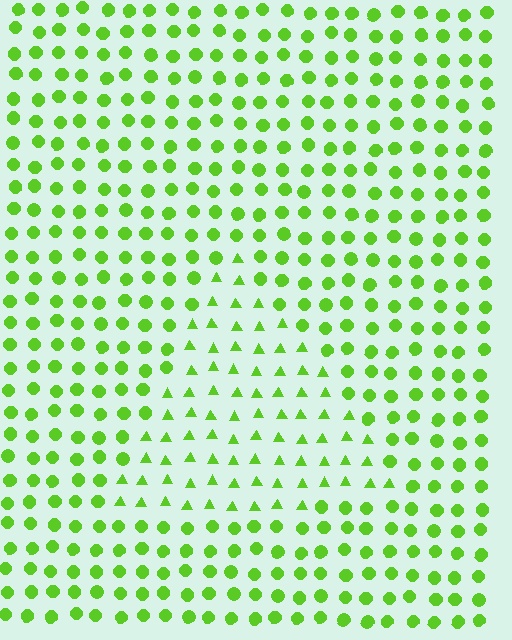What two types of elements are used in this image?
The image uses triangles inside the triangle region and circles outside it.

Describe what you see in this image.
The image is filled with small lime elements arranged in a uniform grid. A triangle-shaped region contains triangles, while the surrounding area contains circles. The boundary is defined purely by the change in element shape.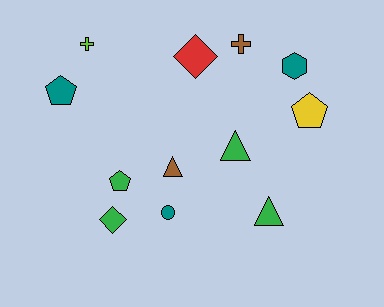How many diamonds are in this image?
There are 2 diamonds.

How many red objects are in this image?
There is 1 red object.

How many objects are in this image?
There are 12 objects.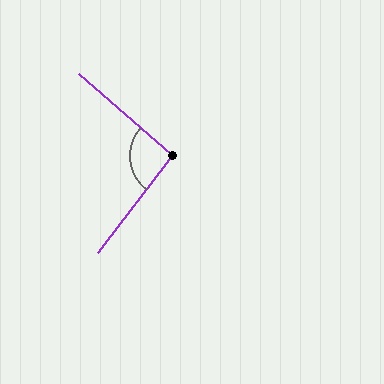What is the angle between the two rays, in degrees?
Approximately 94 degrees.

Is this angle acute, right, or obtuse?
It is approximately a right angle.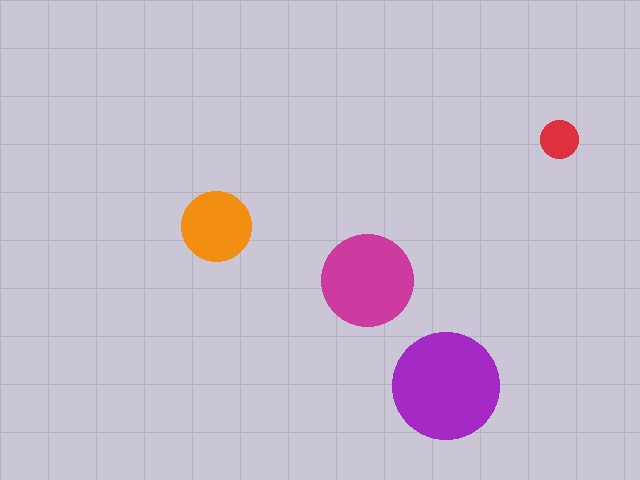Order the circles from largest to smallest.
the purple one, the magenta one, the orange one, the red one.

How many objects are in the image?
There are 4 objects in the image.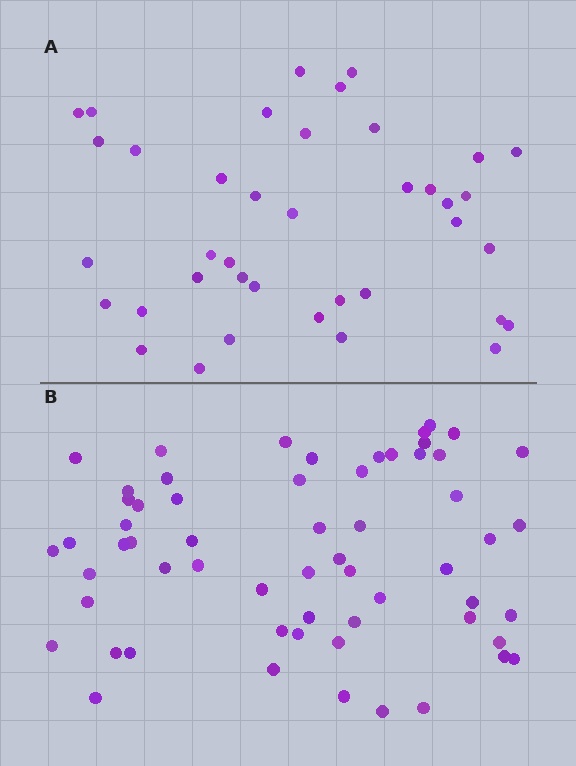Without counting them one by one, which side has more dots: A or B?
Region B (the bottom region) has more dots.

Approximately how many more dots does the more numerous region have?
Region B has approximately 20 more dots than region A.